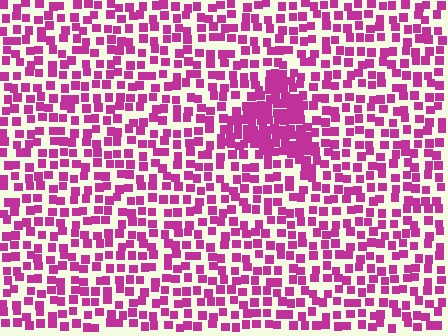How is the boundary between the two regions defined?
The boundary is defined by a change in element density (approximately 2.1x ratio). All elements are the same color, size, and shape.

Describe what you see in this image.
The image contains small magenta elements arranged at two different densities. A triangle-shaped region is visible where the elements are more densely packed than the surrounding area.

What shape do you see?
I see a triangle.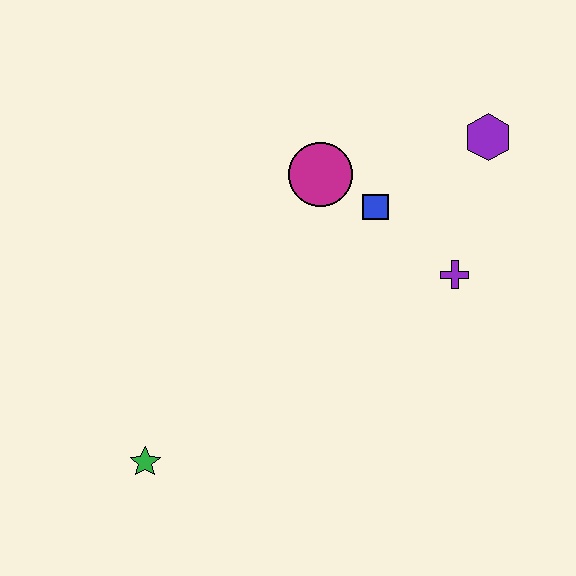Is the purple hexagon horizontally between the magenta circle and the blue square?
No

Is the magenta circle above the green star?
Yes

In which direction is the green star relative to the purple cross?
The green star is to the left of the purple cross.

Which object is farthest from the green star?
The purple hexagon is farthest from the green star.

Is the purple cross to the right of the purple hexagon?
No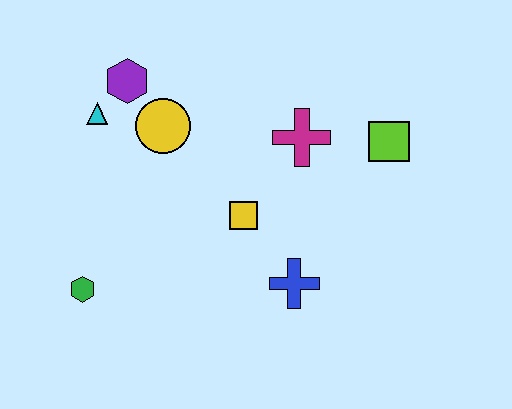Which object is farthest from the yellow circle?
The lime square is farthest from the yellow circle.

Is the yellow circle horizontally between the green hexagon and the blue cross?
Yes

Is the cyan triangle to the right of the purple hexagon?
No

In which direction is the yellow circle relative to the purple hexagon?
The yellow circle is below the purple hexagon.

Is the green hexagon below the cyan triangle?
Yes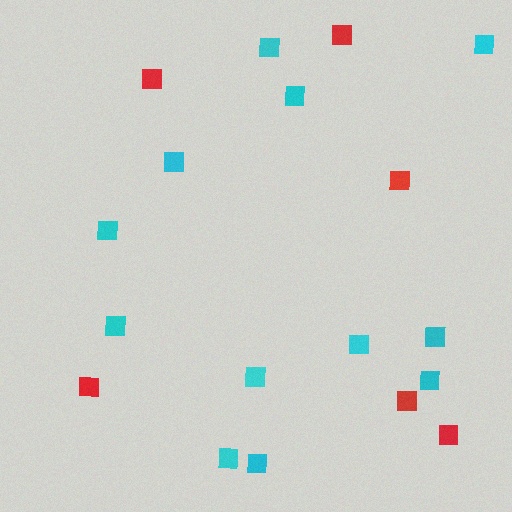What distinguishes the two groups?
There are 2 groups: one group of red squares (6) and one group of cyan squares (12).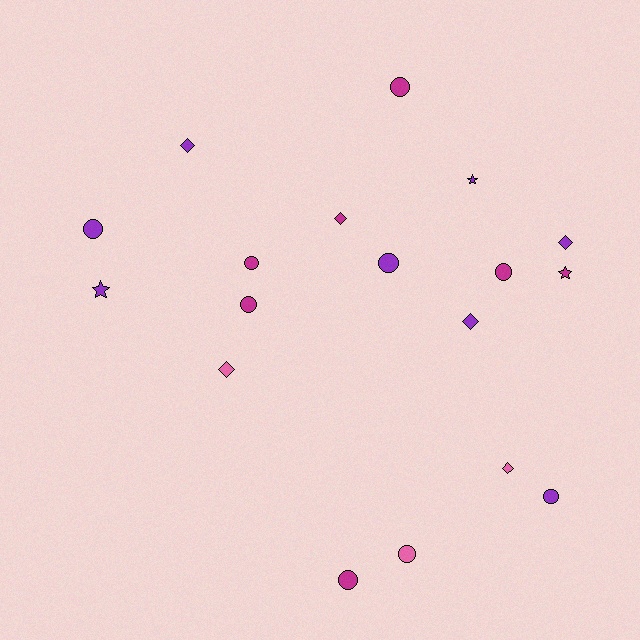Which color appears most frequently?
Purple, with 8 objects.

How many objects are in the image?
There are 18 objects.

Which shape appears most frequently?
Circle, with 9 objects.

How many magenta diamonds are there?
There is 1 magenta diamond.